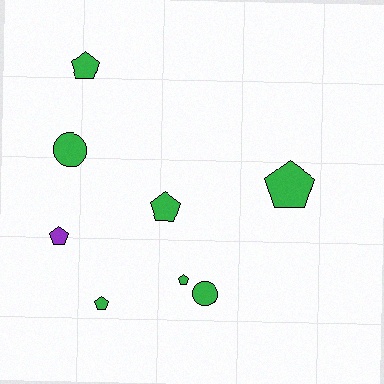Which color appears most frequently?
Green, with 7 objects.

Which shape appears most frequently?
Pentagon, with 6 objects.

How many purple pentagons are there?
There is 1 purple pentagon.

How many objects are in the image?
There are 8 objects.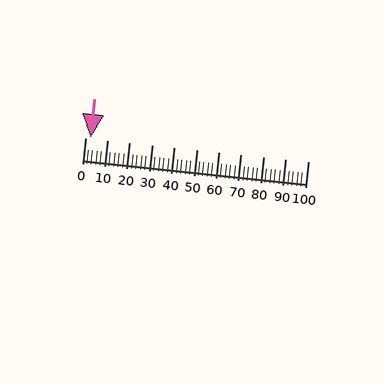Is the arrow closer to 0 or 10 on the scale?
The arrow is closer to 0.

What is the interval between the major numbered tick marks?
The major tick marks are spaced 10 units apart.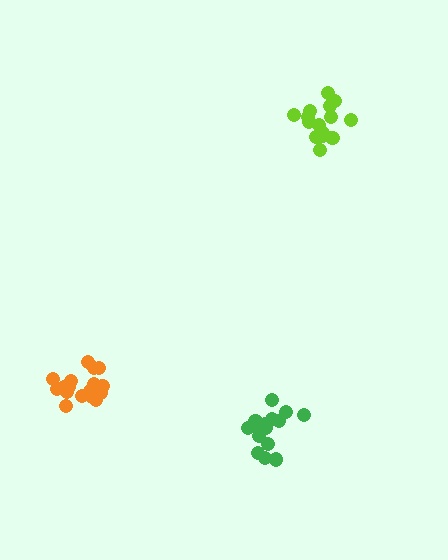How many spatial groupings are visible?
There are 3 spatial groupings.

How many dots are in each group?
Group 1: 15 dots, Group 2: 15 dots, Group 3: 19 dots (49 total).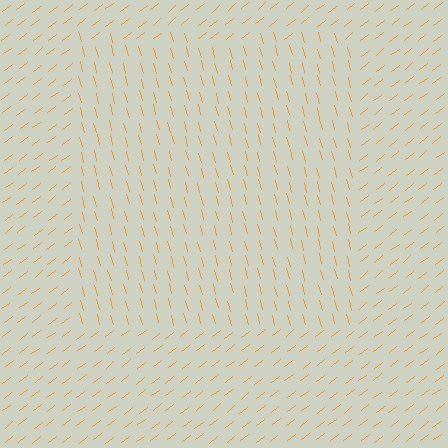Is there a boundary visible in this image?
Yes, there is a texture boundary formed by a change in line orientation.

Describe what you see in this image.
The image is filled with small orange line segments. A rectangle region in the image has lines oriented differently from the surrounding lines, creating a visible texture boundary.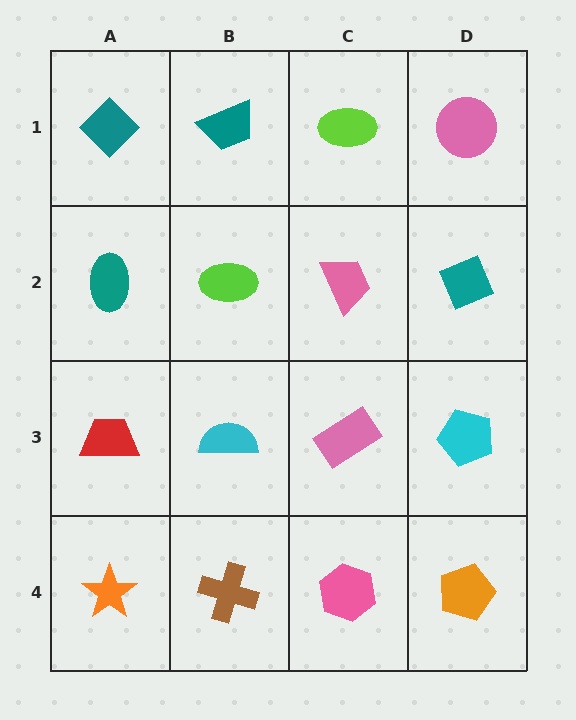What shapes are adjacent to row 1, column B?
A lime ellipse (row 2, column B), a teal diamond (row 1, column A), a lime ellipse (row 1, column C).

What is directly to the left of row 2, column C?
A lime ellipse.